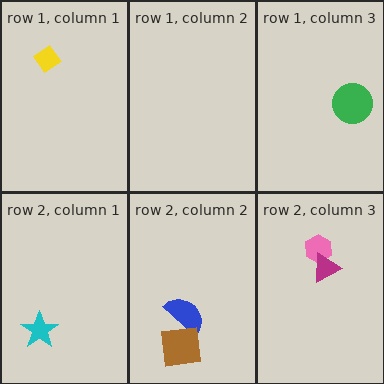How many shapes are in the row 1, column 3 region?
1.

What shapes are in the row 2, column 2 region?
The blue semicircle, the brown square.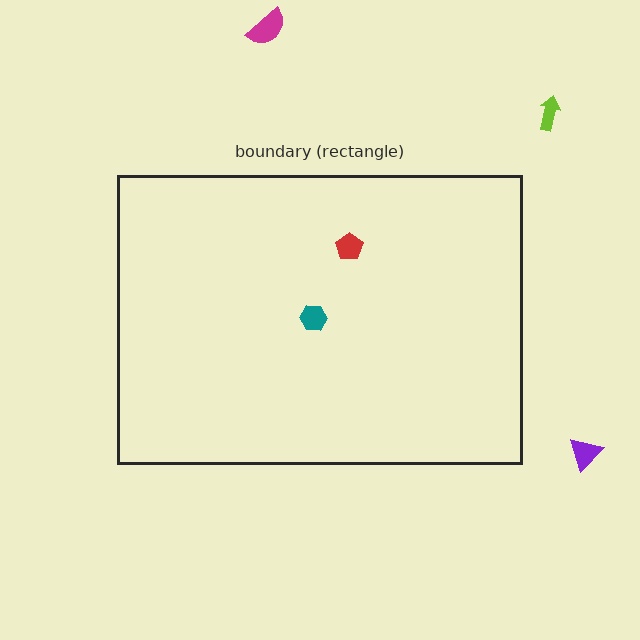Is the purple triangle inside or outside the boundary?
Outside.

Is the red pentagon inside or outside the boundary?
Inside.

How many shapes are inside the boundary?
2 inside, 3 outside.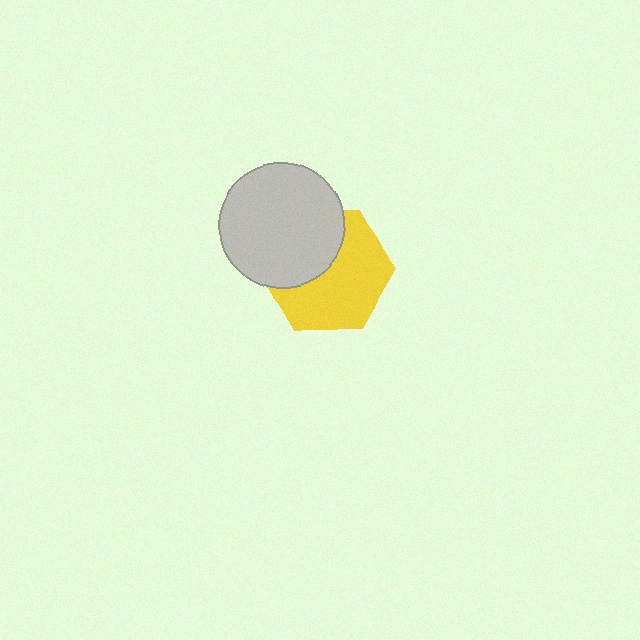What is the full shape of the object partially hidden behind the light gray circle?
The partially hidden object is a yellow hexagon.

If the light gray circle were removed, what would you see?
You would see the complete yellow hexagon.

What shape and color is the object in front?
The object in front is a light gray circle.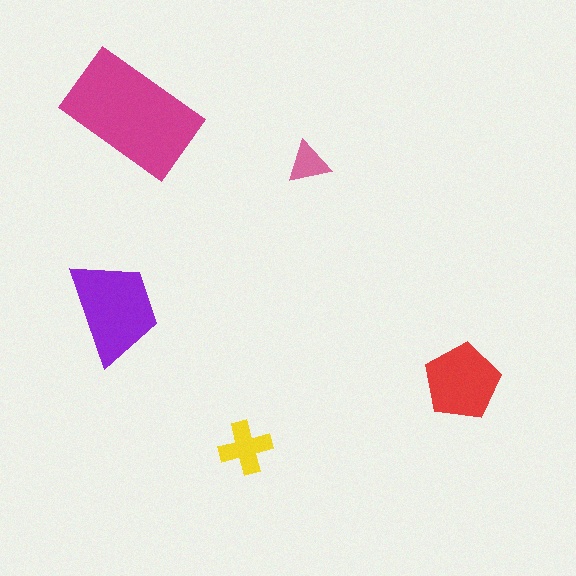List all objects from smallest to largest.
The pink triangle, the yellow cross, the red pentagon, the purple trapezoid, the magenta rectangle.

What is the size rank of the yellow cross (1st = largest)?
4th.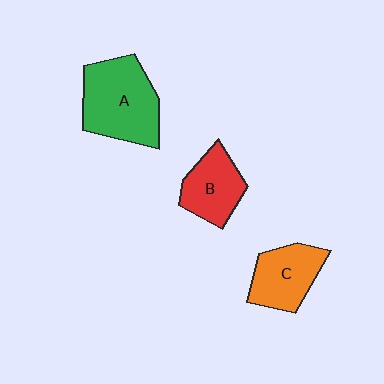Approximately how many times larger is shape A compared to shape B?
Approximately 1.6 times.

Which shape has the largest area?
Shape A (green).